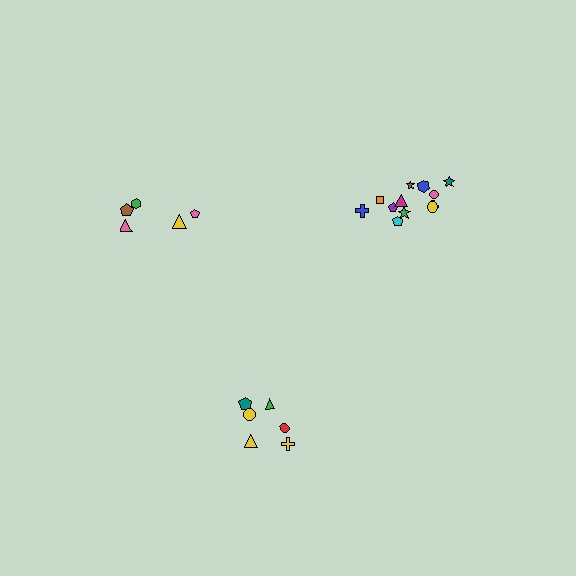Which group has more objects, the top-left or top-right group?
The top-right group.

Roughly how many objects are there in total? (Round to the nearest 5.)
Roughly 25 objects in total.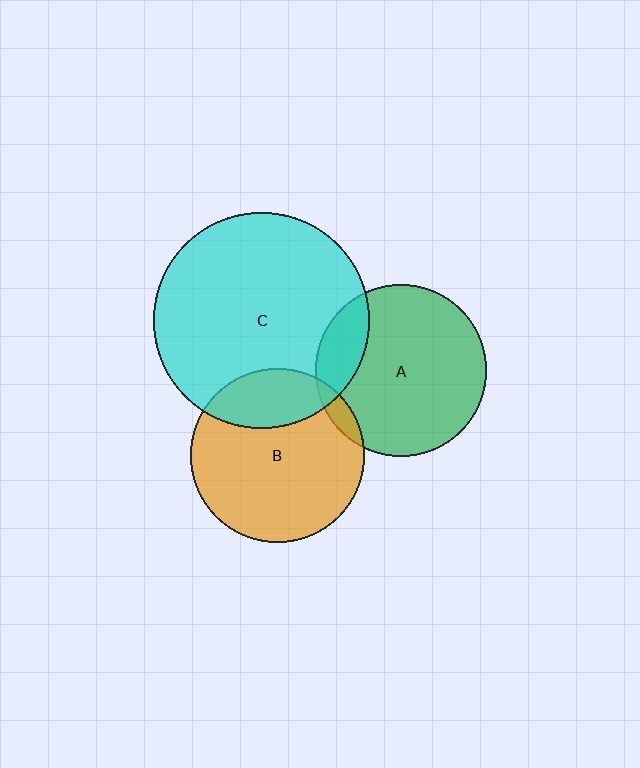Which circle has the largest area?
Circle C (cyan).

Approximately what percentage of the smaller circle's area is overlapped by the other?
Approximately 15%.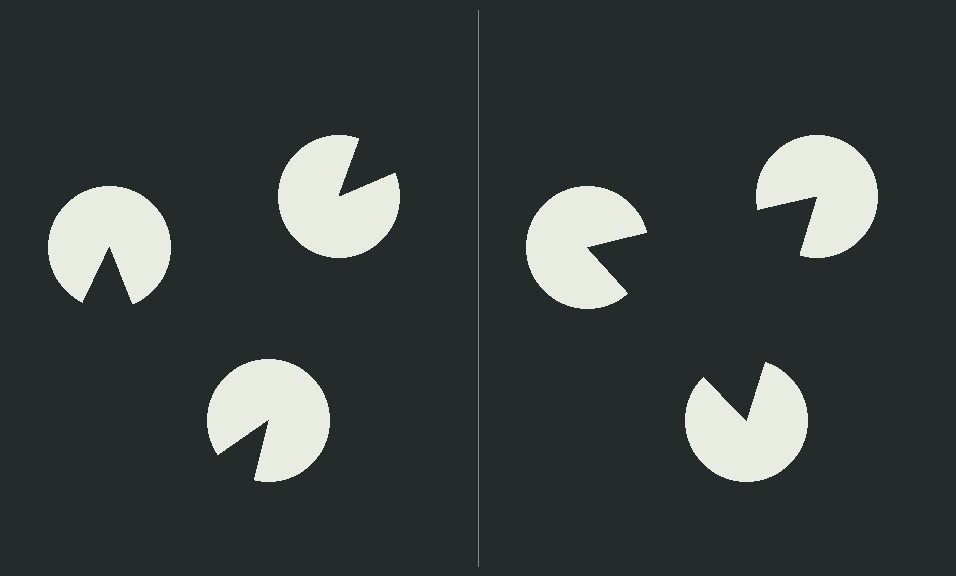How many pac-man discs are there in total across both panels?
6 — 3 on each side.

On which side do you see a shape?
An illusory triangle appears on the right side. On the left side the wedge cuts are rotated, so no coherent shape forms.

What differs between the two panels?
The pac-man discs are positioned identically on both sides; only the wedge orientations differ. On the right they align to a triangle; on the left they are misaligned.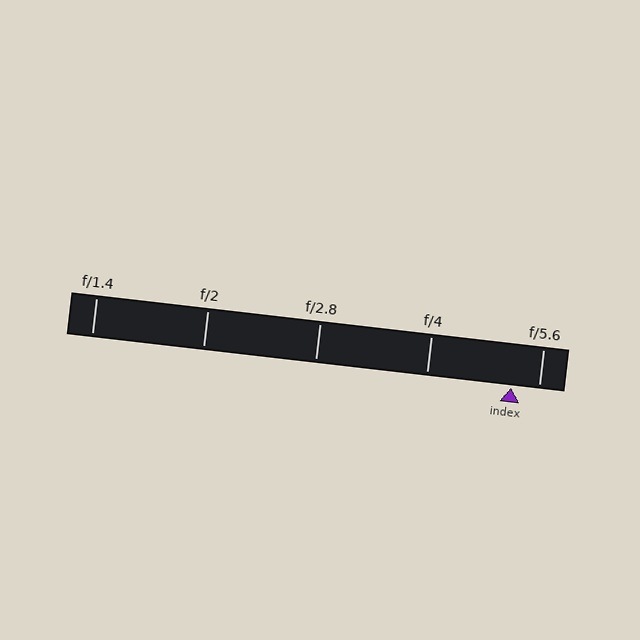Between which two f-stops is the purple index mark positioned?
The index mark is between f/4 and f/5.6.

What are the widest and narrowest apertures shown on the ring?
The widest aperture shown is f/1.4 and the narrowest is f/5.6.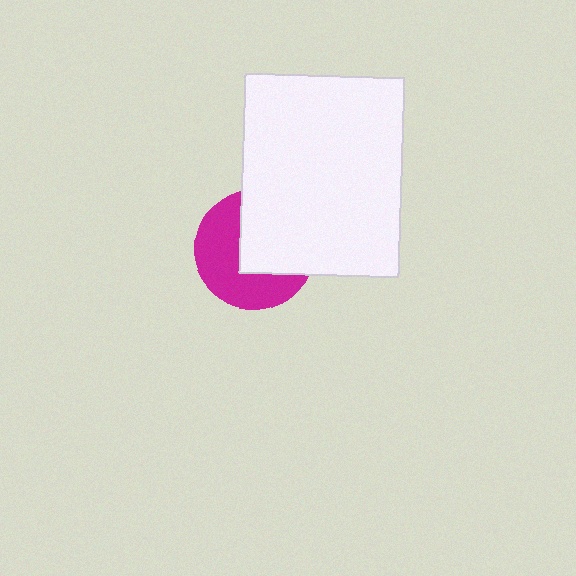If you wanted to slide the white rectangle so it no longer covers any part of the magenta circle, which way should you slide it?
Slide it toward the upper-right — that is the most direct way to separate the two shapes.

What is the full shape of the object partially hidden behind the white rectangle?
The partially hidden object is a magenta circle.